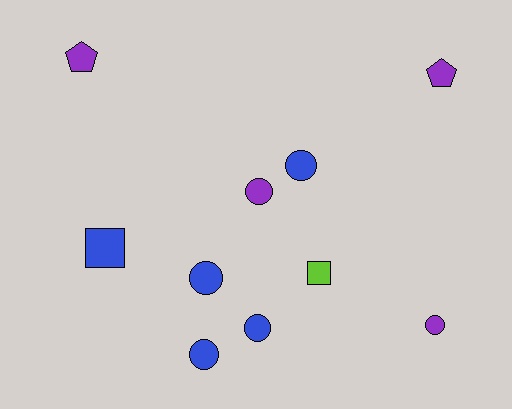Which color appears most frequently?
Blue, with 5 objects.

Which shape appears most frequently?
Circle, with 6 objects.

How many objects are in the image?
There are 10 objects.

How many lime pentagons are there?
There are no lime pentagons.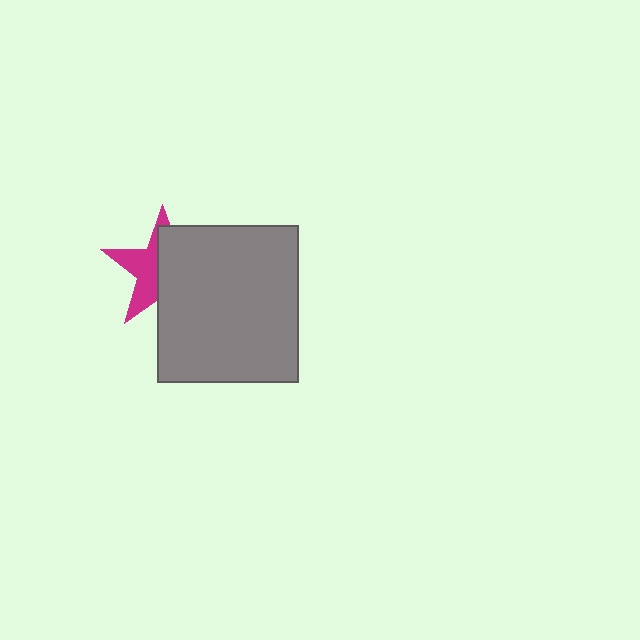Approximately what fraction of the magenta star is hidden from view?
Roughly 56% of the magenta star is hidden behind the gray rectangle.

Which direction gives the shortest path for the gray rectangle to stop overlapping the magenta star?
Moving right gives the shortest separation.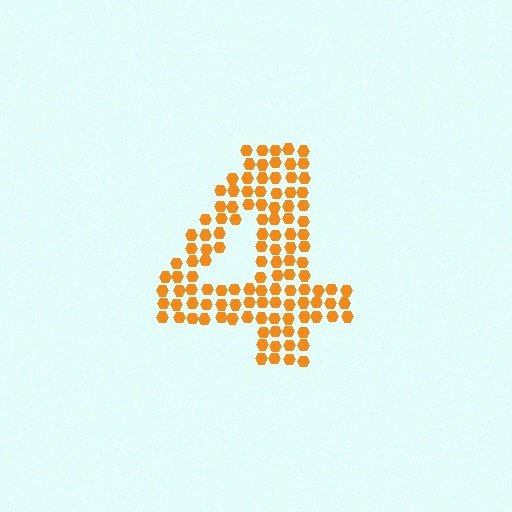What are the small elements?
The small elements are hexagons.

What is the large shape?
The large shape is the digit 4.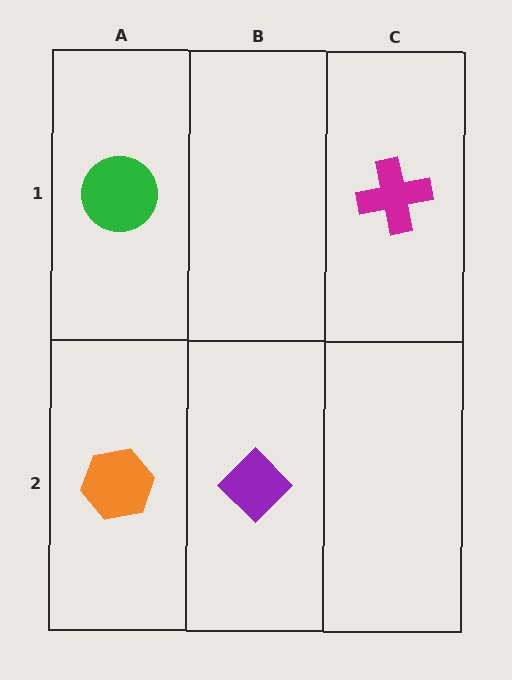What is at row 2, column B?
A purple diamond.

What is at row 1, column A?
A green circle.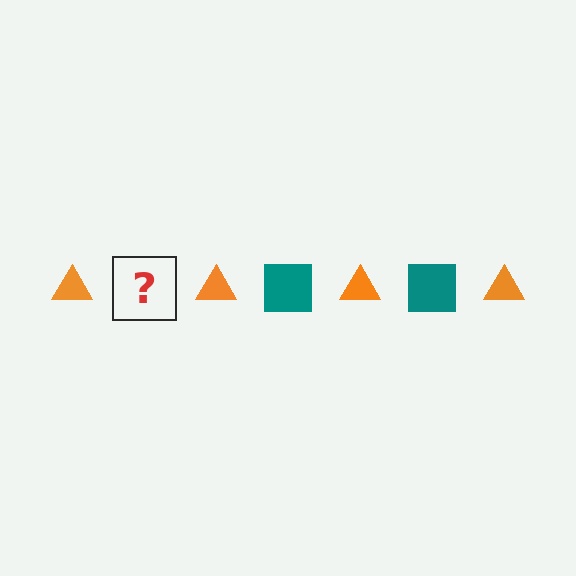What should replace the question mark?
The question mark should be replaced with a teal square.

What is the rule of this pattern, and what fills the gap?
The rule is that the pattern alternates between orange triangle and teal square. The gap should be filled with a teal square.